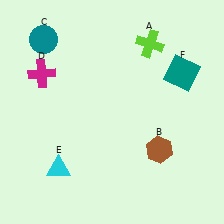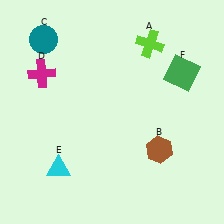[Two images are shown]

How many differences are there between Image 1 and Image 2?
There is 1 difference between the two images.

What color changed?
The square (F) changed from teal in Image 1 to green in Image 2.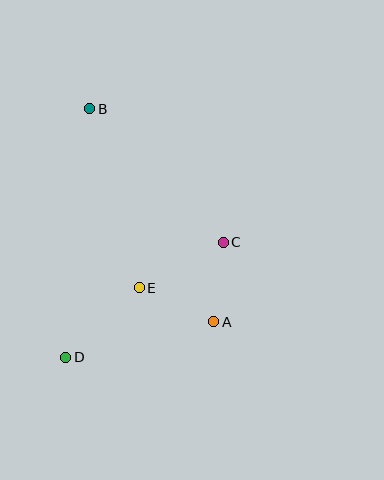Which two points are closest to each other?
Points A and C are closest to each other.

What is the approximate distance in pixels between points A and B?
The distance between A and B is approximately 247 pixels.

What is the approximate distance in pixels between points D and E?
The distance between D and E is approximately 101 pixels.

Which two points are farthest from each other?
Points B and D are farthest from each other.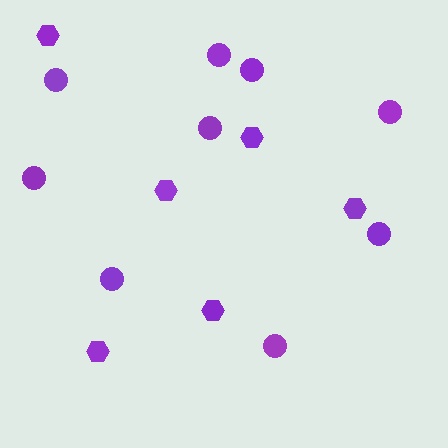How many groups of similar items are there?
There are 2 groups: one group of hexagons (6) and one group of circles (9).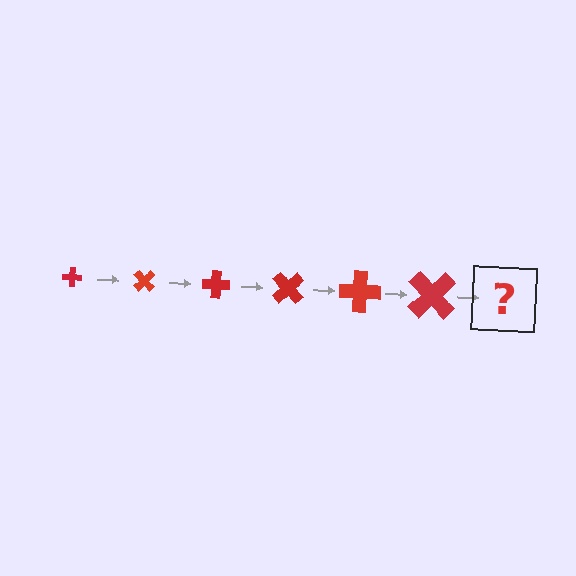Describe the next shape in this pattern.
It should be a cross, larger than the previous one and rotated 270 degrees from the start.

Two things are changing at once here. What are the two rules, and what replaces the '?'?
The two rules are that the cross grows larger each step and it rotates 45 degrees each step. The '?' should be a cross, larger than the previous one and rotated 270 degrees from the start.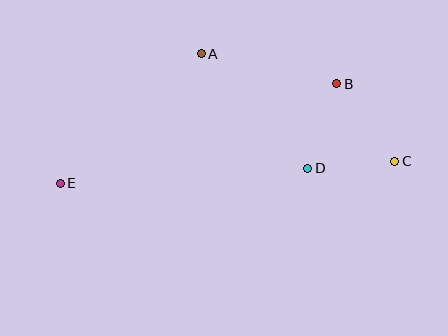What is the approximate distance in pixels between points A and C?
The distance between A and C is approximately 222 pixels.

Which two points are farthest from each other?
Points C and E are farthest from each other.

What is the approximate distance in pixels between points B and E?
The distance between B and E is approximately 294 pixels.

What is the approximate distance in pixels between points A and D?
The distance between A and D is approximately 156 pixels.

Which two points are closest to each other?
Points C and D are closest to each other.